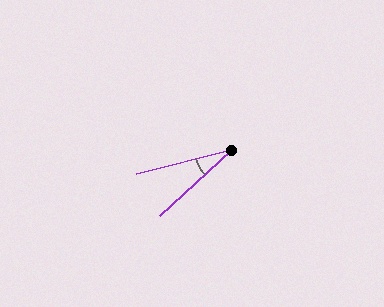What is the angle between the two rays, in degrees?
Approximately 29 degrees.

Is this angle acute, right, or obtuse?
It is acute.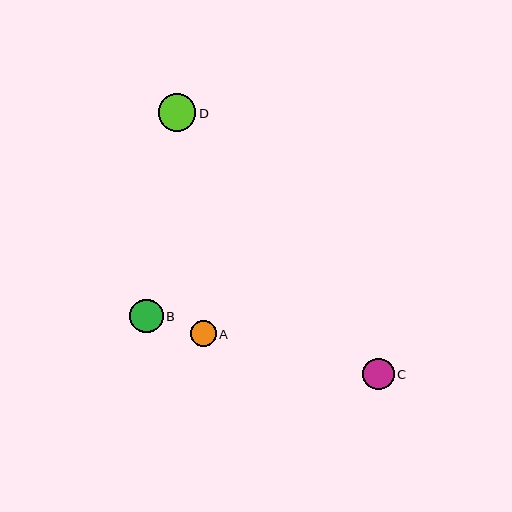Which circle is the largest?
Circle D is the largest with a size of approximately 37 pixels.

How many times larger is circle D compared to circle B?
Circle D is approximately 1.1 times the size of circle B.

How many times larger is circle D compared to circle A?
Circle D is approximately 1.5 times the size of circle A.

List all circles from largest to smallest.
From largest to smallest: D, B, C, A.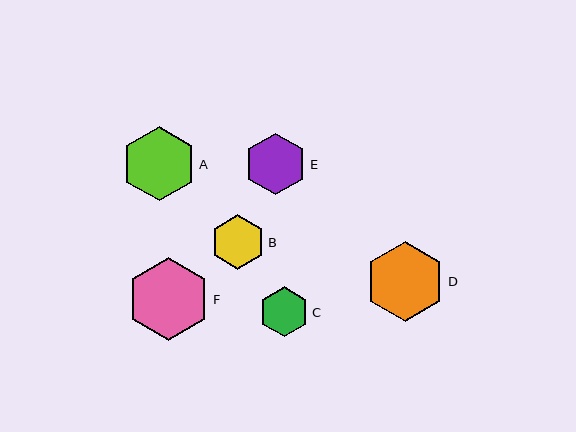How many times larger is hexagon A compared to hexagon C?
Hexagon A is approximately 1.5 times the size of hexagon C.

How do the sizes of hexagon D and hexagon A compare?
Hexagon D and hexagon A are approximately the same size.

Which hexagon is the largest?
Hexagon F is the largest with a size of approximately 82 pixels.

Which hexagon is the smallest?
Hexagon C is the smallest with a size of approximately 50 pixels.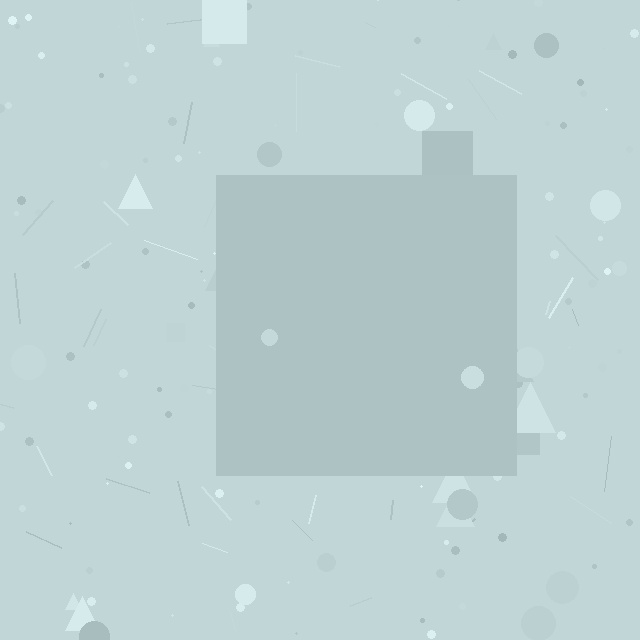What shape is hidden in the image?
A square is hidden in the image.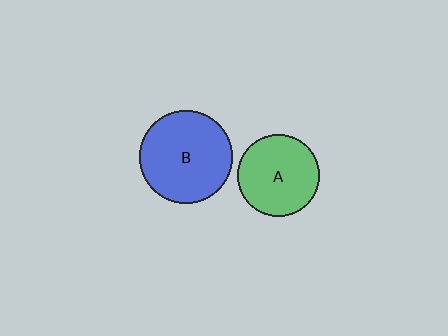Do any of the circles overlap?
No, none of the circles overlap.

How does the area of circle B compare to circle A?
Approximately 1.3 times.